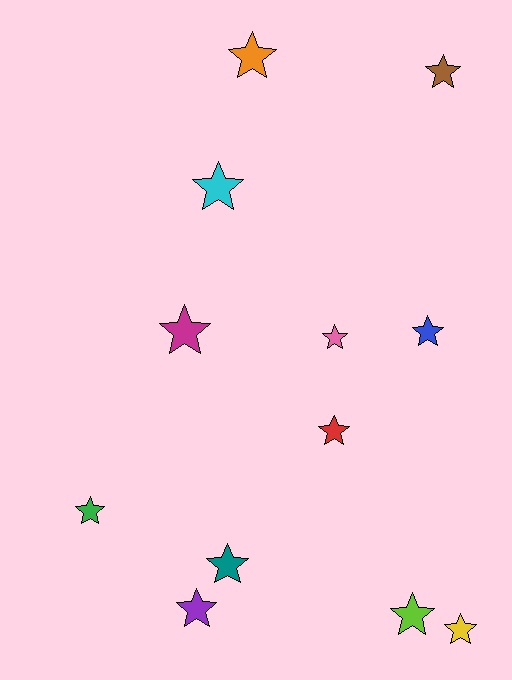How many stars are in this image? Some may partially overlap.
There are 12 stars.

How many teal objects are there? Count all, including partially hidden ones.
There is 1 teal object.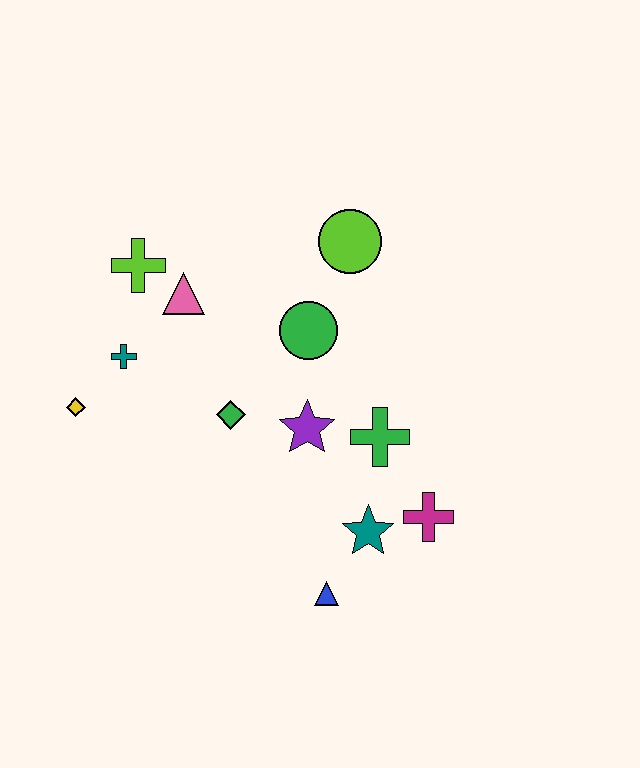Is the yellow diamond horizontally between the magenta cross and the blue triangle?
No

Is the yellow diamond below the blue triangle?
No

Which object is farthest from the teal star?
The lime cross is farthest from the teal star.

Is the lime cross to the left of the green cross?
Yes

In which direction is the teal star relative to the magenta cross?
The teal star is to the left of the magenta cross.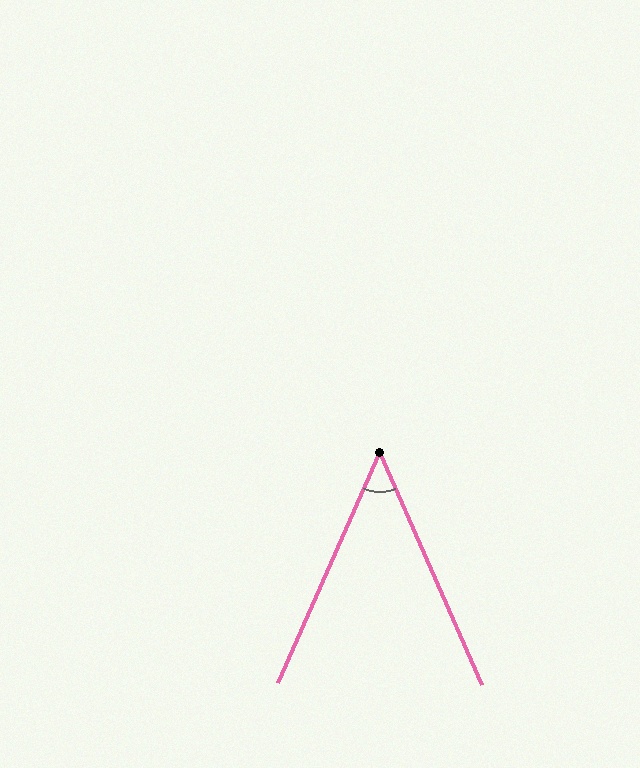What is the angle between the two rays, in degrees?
Approximately 48 degrees.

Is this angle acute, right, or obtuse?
It is acute.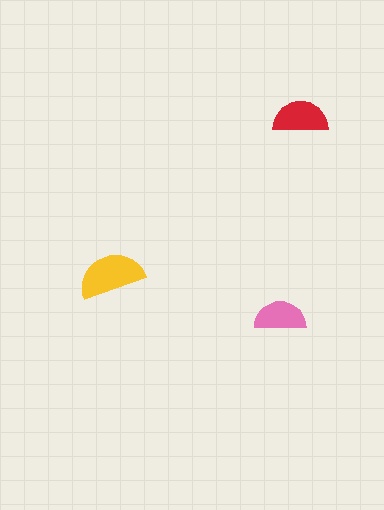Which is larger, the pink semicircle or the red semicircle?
The red one.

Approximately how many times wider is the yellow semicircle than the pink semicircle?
About 1.5 times wider.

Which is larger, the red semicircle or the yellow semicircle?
The yellow one.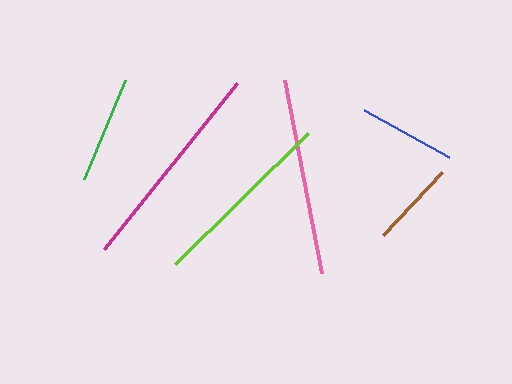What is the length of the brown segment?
The brown segment is approximately 86 pixels long.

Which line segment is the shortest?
The brown line is the shortest at approximately 86 pixels.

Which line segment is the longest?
The magenta line is the longest at approximately 213 pixels.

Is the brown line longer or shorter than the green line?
The green line is longer than the brown line.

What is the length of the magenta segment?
The magenta segment is approximately 213 pixels long.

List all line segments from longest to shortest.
From longest to shortest: magenta, pink, lime, green, blue, brown.